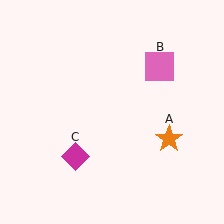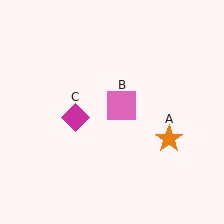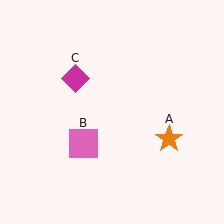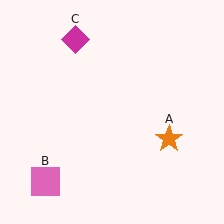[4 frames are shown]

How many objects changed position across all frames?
2 objects changed position: pink square (object B), magenta diamond (object C).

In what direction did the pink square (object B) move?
The pink square (object B) moved down and to the left.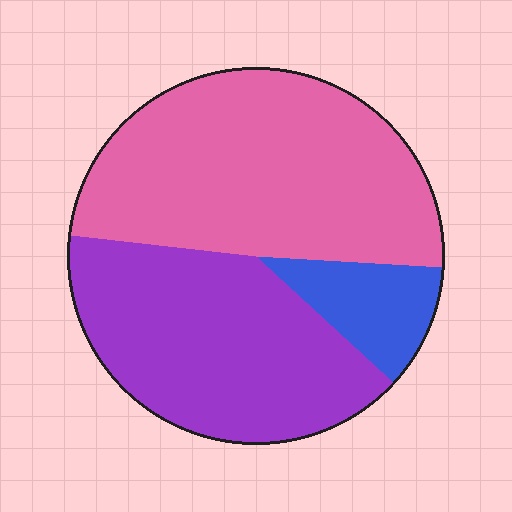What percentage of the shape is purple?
Purple takes up about two fifths (2/5) of the shape.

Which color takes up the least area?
Blue, at roughly 10%.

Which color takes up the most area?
Pink, at roughly 50%.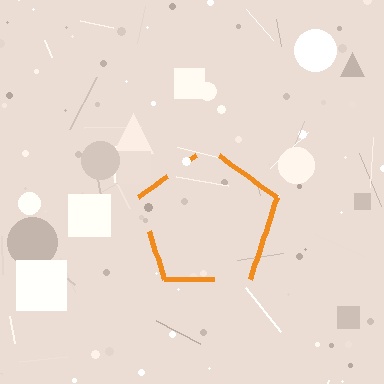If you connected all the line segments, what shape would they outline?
They would outline a pentagon.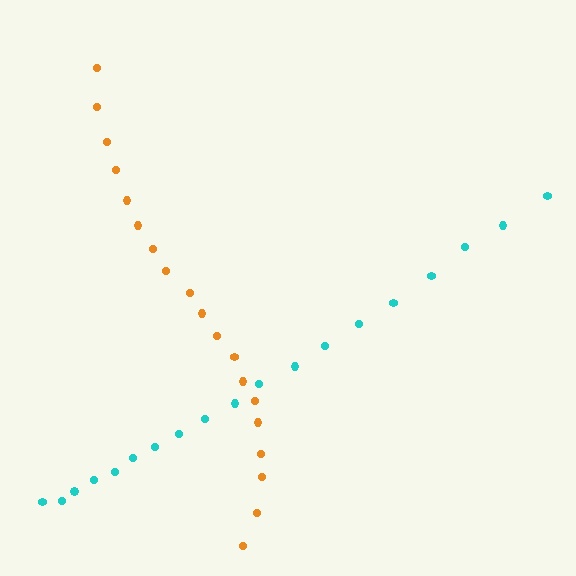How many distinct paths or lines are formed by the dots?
There are 2 distinct paths.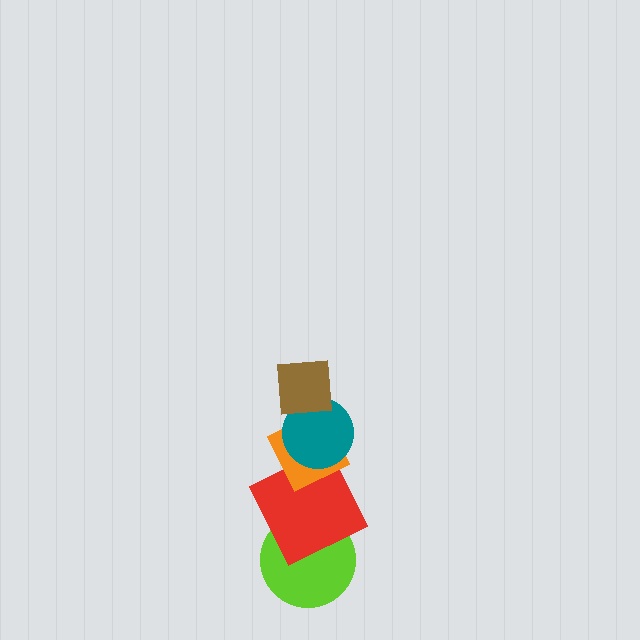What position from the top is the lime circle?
The lime circle is 5th from the top.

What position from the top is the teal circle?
The teal circle is 2nd from the top.